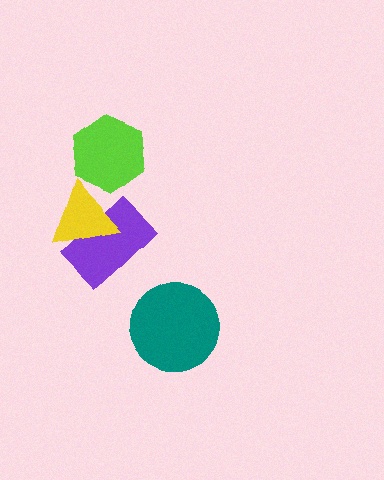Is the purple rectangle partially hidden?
Yes, it is partially covered by another shape.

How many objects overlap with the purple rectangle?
1 object overlaps with the purple rectangle.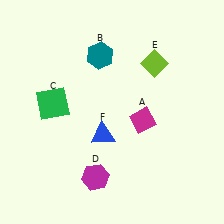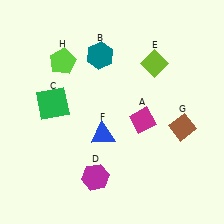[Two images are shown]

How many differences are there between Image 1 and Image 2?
There are 2 differences between the two images.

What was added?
A brown diamond (G), a lime pentagon (H) were added in Image 2.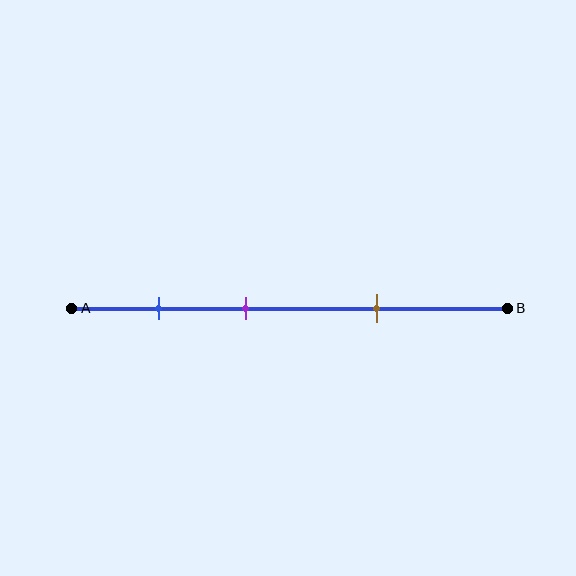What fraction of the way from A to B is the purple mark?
The purple mark is approximately 40% (0.4) of the way from A to B.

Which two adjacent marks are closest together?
The blue and purple marks are the closest adjacent pair.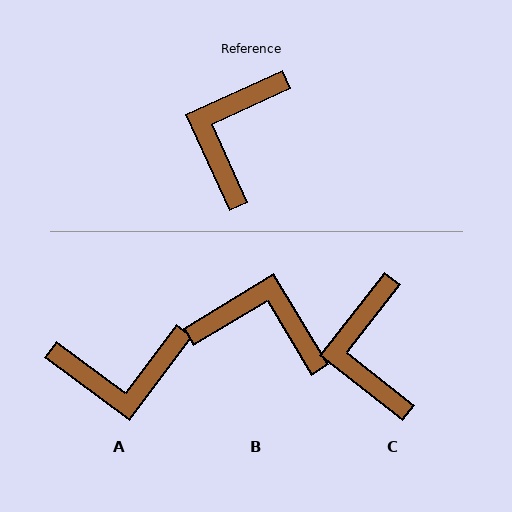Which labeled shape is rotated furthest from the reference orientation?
A, about 119 degrees away.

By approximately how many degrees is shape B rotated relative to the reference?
Approximately 83 degrees clockwise.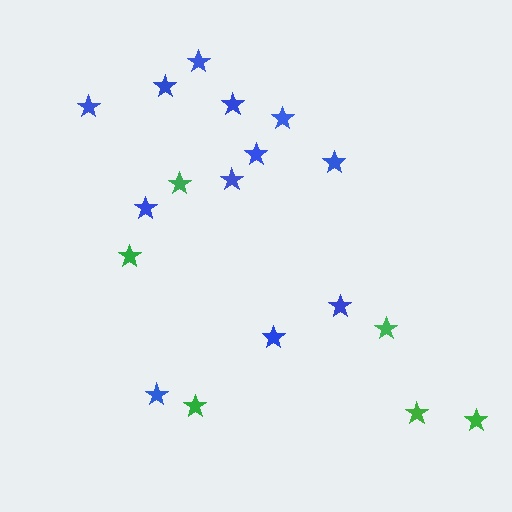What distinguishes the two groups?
There are 2 groups: one group of green stars (6) and one group of blue stars (12).